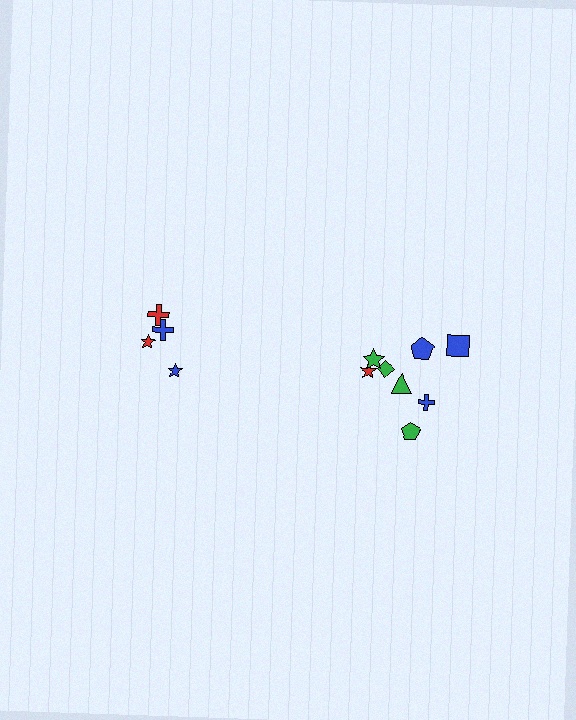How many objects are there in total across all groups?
There are 12 objects.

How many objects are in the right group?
There are 8 objects.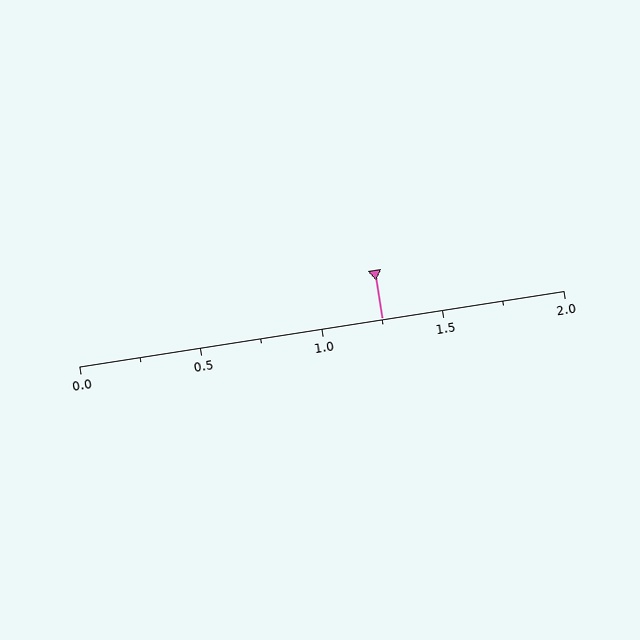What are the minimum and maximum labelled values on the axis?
The axis runs from 0.0 to 2.0.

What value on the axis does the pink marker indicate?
The marker indicates approximately 1.25.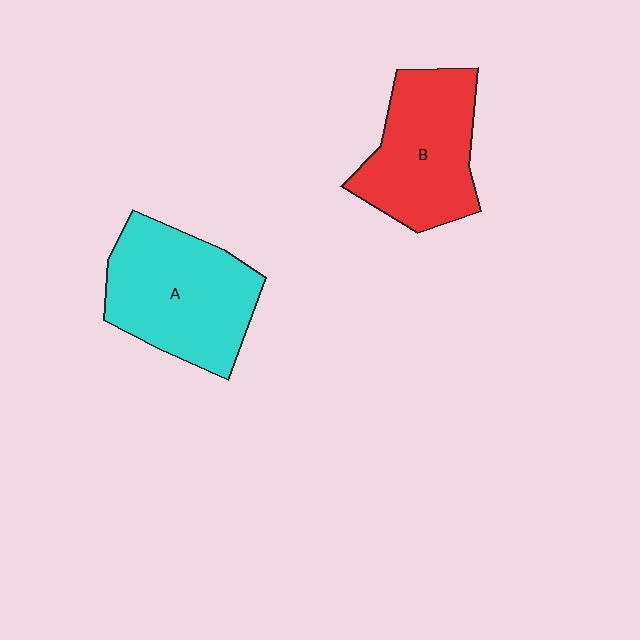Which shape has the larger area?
Shape A (cyan).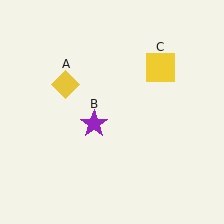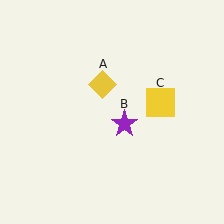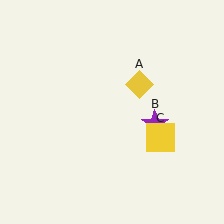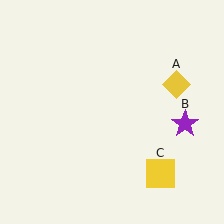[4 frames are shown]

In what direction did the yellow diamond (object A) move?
The yellow diamond (object A) moved right.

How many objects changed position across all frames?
3 objects changed position: yellow diamond (object A), purple star (object B), yellow square (object C).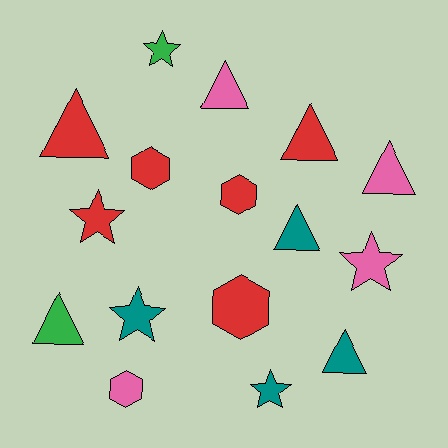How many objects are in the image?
There are 16 objects.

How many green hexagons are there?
There are no green hexagons.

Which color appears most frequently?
Red, with 6 objects.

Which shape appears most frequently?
Triangle, with 7 objects.